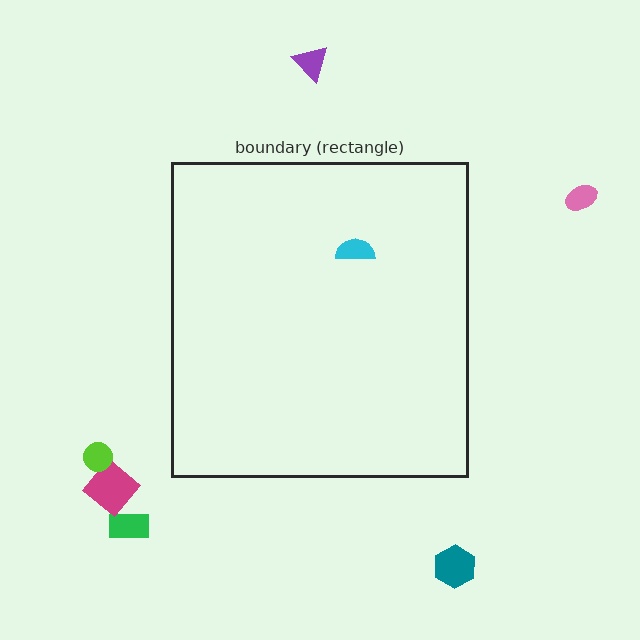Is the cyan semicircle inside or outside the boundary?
Inside.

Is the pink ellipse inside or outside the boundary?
Outside.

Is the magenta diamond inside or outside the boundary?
Outside.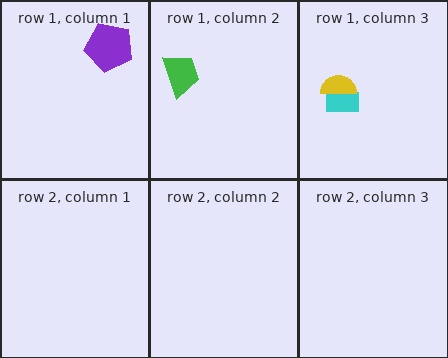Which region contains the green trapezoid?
The row 1, column 2 region.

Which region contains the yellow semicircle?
The row 1, column 3 region.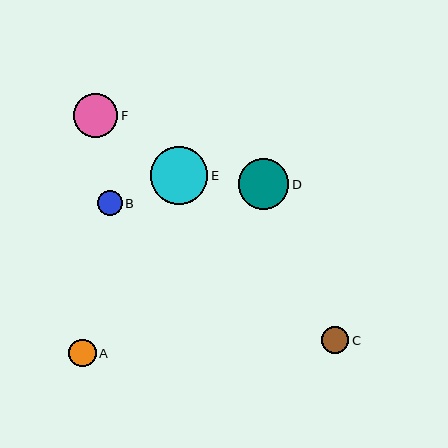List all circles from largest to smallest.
From largest to smallest: E, D, F, A, C, B.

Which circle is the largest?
Circle E is the largest with a size of approximately 58 pixels.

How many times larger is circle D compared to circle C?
Circle D is approximately 1.8 times the size of circle C.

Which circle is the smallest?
Circle B is the smallest with a size of approximately 24 pixels.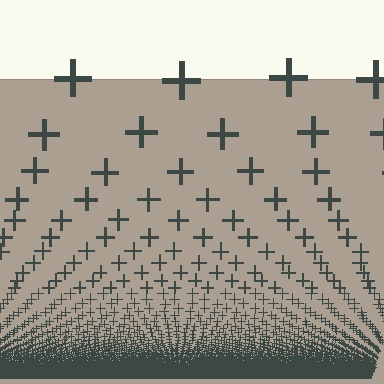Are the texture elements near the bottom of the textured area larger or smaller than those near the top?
Smaller. The gradient is inverted — elements near the bottom are smaller and denser.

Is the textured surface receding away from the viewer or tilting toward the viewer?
The surface appears to tilt toward the viewer. Texture elements get larger and sparser toward the top.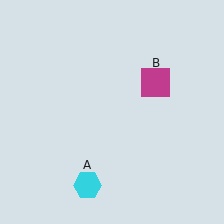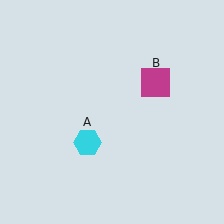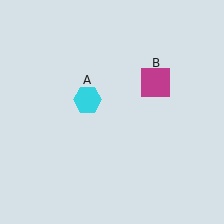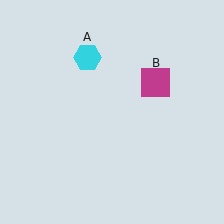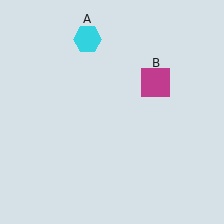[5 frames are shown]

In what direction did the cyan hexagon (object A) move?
The cyan hexagon (object A) moved up.